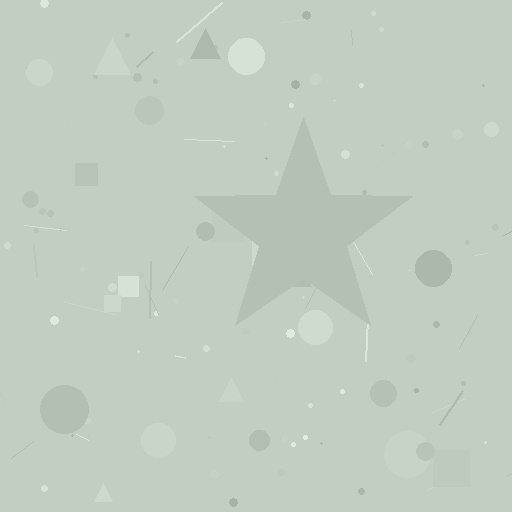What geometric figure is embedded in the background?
A star is embedded in the background.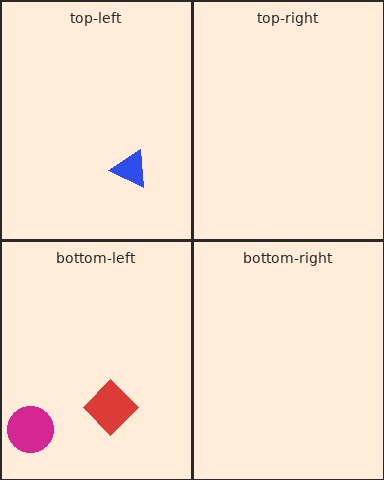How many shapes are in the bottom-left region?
2.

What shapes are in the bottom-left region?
The magenta circle, the red diamond.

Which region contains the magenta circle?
The bottom-left region.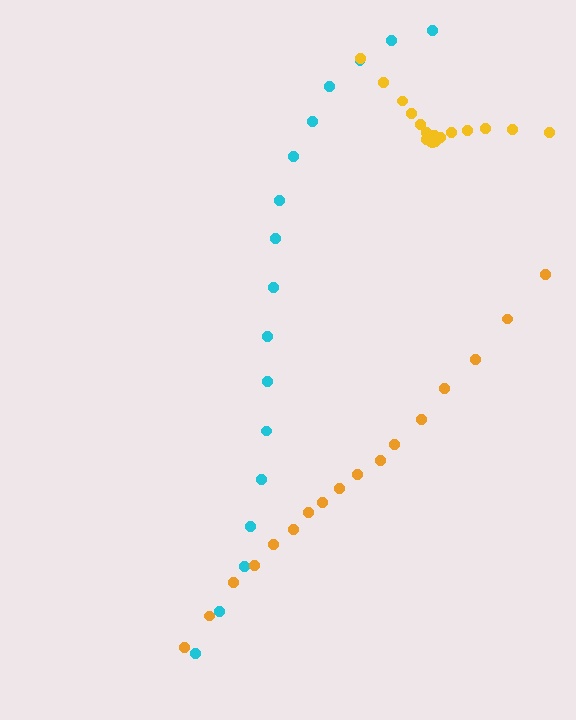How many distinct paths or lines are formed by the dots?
There are 3 distinct paths.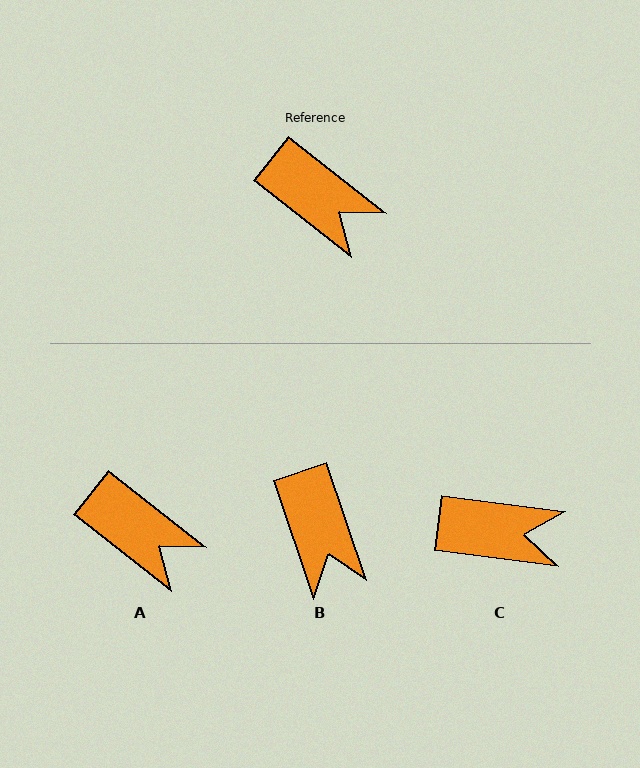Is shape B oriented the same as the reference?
No, it is off by about 33 degrees.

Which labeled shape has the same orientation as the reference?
A.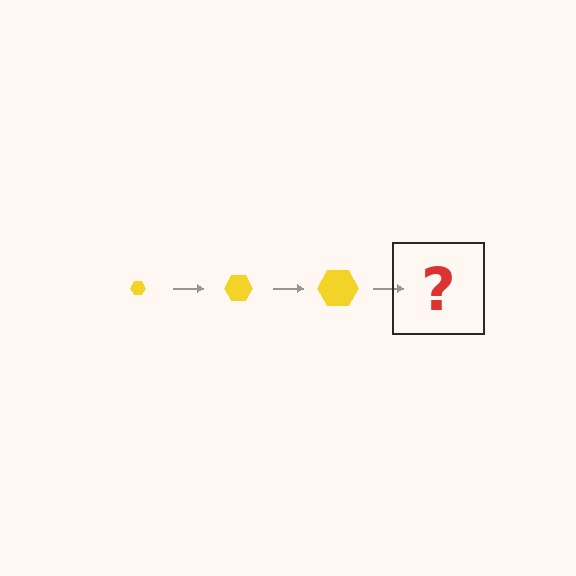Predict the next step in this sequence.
The next step is a yellow hexagon, larger than the previous one.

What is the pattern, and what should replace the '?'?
The pattern is that the hexagon gets progressively larger each step. The '?' should be a yellow hexagon, larger than the previous one.